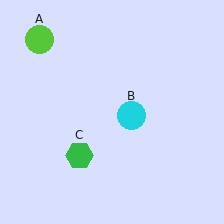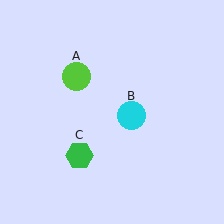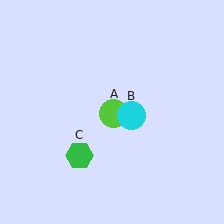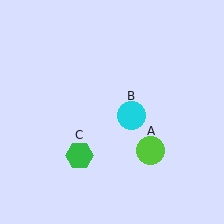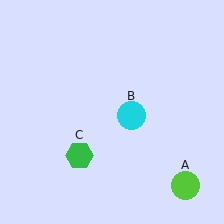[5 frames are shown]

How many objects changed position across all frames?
1 object changed position: lime circle (object A).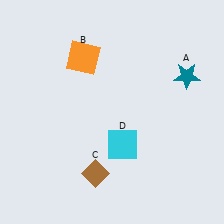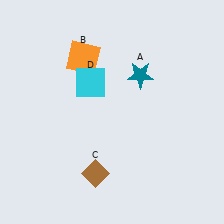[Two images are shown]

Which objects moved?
The objects that moved are: the teal star (A), the cyan square (D).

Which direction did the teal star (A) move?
The teal star (A) moved left.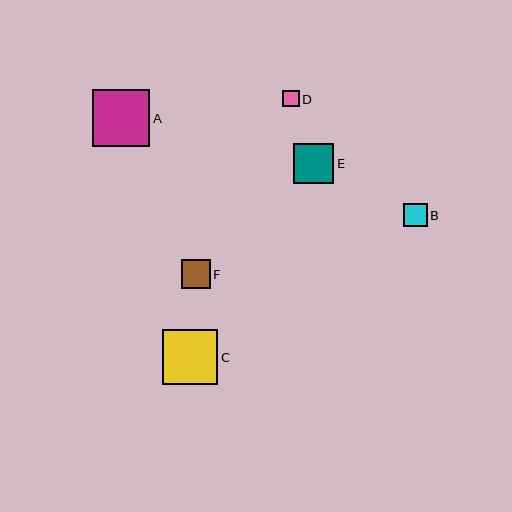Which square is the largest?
Square A is the largest with a size of approximately 57 pixels.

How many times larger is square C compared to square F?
Square C is approximately 2.0 times the size of square F.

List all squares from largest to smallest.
From largest to smallest: A, C, E, F, B, D.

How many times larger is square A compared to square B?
Square A is approximately 2.4 times the size of square B.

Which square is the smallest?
Square D is the smallest with a size of approximately 17 pixels.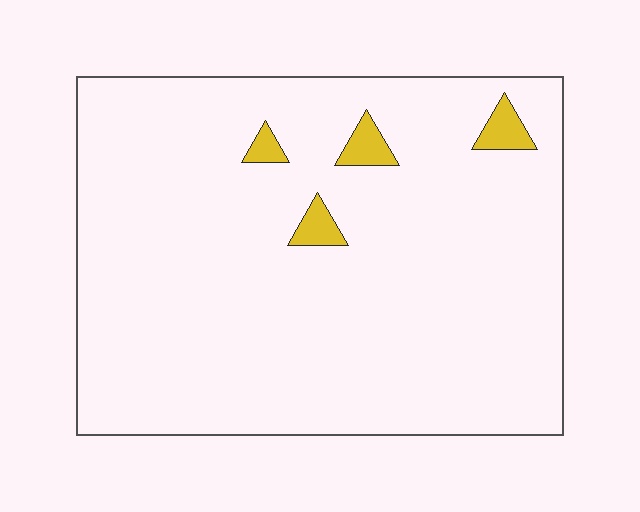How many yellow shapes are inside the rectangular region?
4.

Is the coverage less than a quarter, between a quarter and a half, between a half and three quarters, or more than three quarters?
Less than a quarter.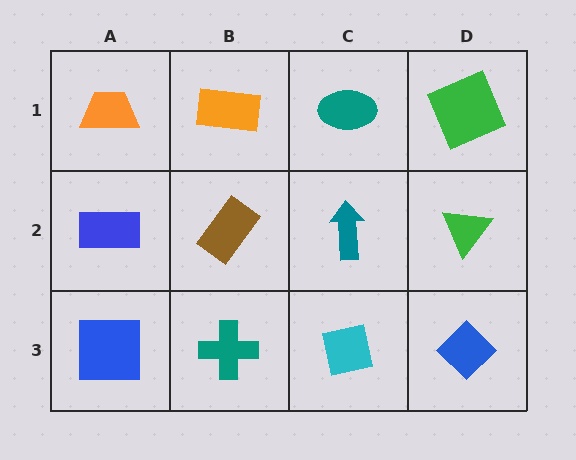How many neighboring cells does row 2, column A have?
3.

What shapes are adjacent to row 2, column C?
A teal ellipse (row 1, column C), a cyan square (row 3, column C), a brown rectangle (row 2, column B), a green triangle (row 2, column D).